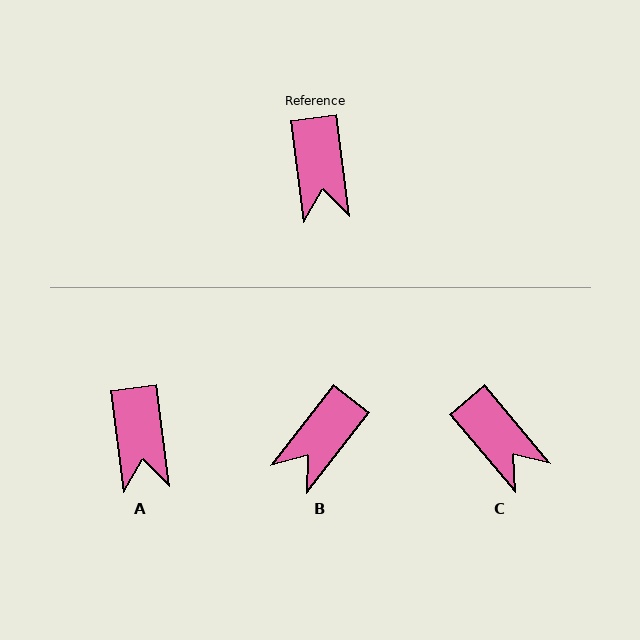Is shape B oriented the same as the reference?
No, it is off by about 45 degrees.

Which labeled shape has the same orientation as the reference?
A.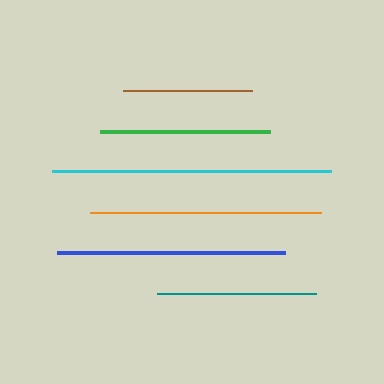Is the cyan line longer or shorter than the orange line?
The cyan line is longer than the orange line.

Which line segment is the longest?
The cyan line is the longest at approximately 280 pixels.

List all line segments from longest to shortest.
From longest to shortest: cyan, orange, blue, green, teal, brown.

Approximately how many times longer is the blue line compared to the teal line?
The blue line is approximately 1.4 times the length of the teal line.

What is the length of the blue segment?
The blue segment is approximately 228 pixels long.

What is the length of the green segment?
The green segment is approximately 170 pixels long.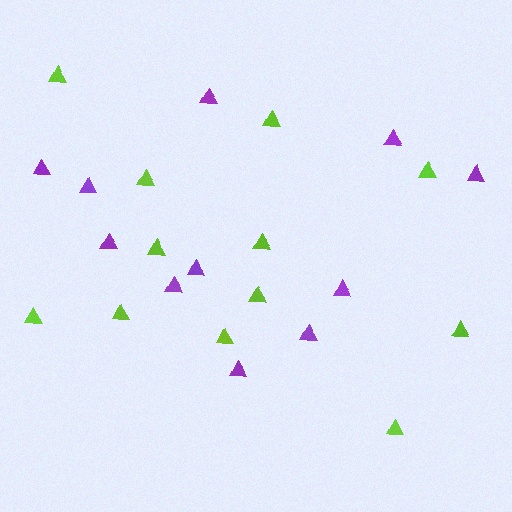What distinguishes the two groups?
There are 2 groups: one group of lime triangles (12) and one group of purple triangles (11).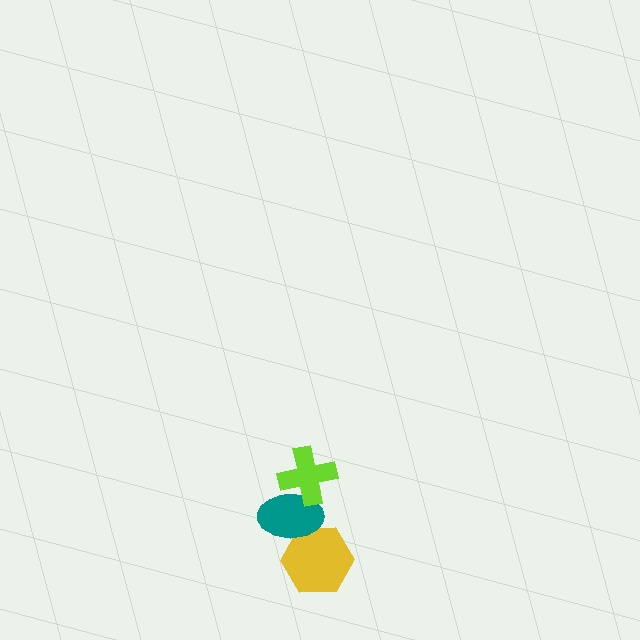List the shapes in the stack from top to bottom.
From top to bottom: the lime cross, the teal ellipse, the yellow hexagon.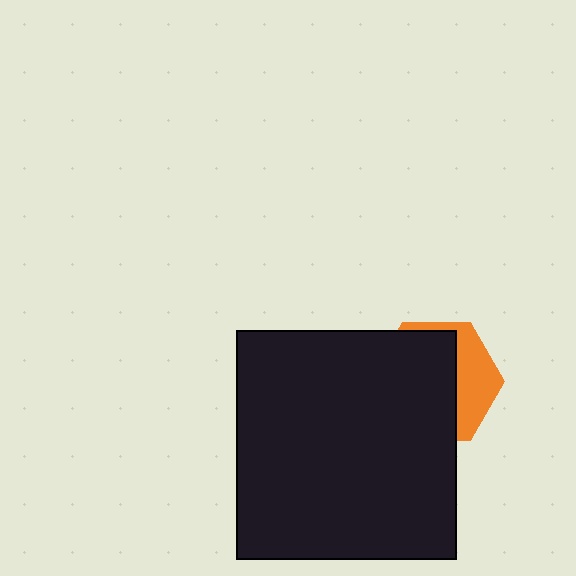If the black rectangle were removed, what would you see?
You would see the complete orange hexagon.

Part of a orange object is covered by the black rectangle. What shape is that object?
It is a hexagon.